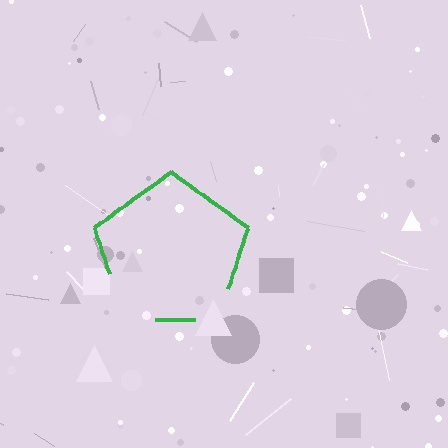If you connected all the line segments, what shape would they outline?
They would outline a pentagon.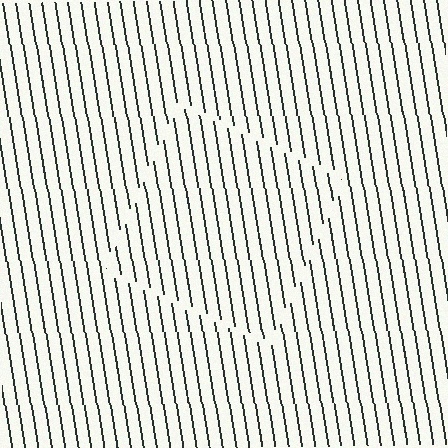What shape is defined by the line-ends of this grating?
An illusory square. The interior of the shape contains the same grating, shifted by half a period — the contour is defined by the phase discontinuity where line-ends from the inner and outer gratings abut.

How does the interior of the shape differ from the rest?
The interior of the shape contains the same grating, shifted by half a period — the contour is defined by the phase discontinuity where line-ends from the inner and outer gratings abut.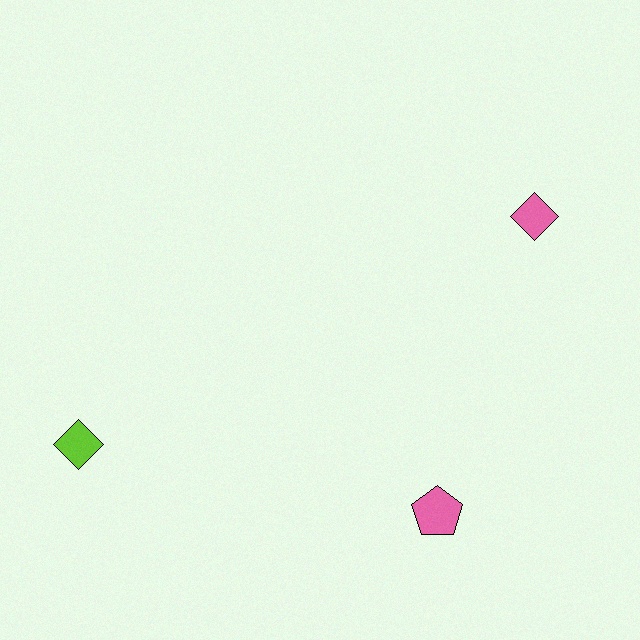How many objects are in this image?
There are 3 objects.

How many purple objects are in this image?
There are no purple objects.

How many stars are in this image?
There are no stars.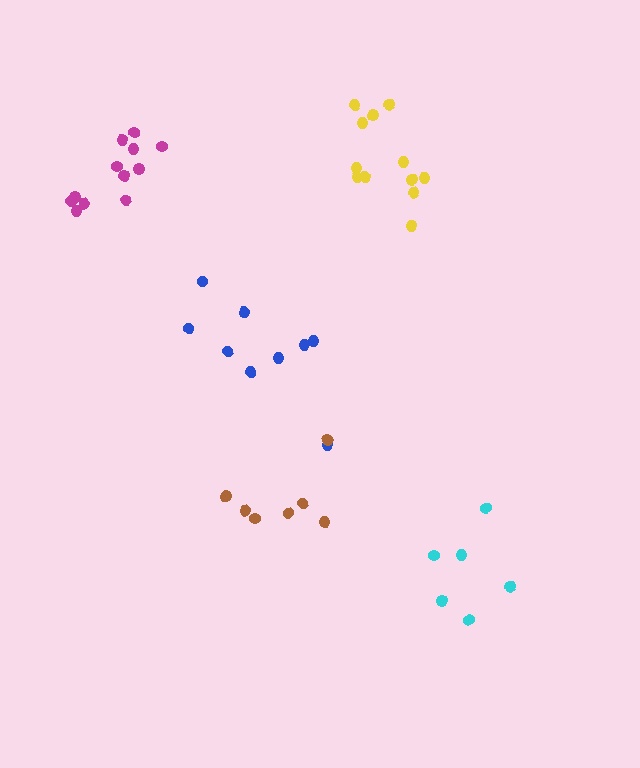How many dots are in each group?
Group 1: 9 dots, Group 2: 12 dots, Group 3: 6 dots, Group 4: 12 dots, Group 5: 7 dots (46 total).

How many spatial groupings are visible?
There are 5 spatial groupings.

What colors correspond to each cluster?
The clusters are colored: blue, magenta, cyan, yellow, brown.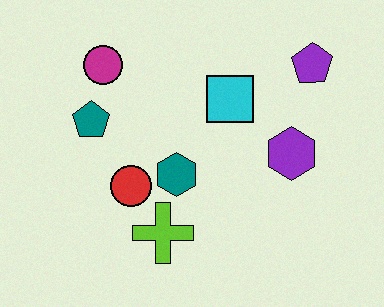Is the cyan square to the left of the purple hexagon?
Yes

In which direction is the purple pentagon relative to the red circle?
The purple pentagon is to the right of the red circle.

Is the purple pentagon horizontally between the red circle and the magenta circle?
No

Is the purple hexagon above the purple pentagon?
No